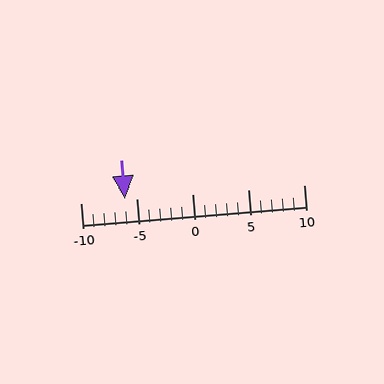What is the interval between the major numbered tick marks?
The major tick marks are spaced 5 units apart.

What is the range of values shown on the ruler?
The ruler shows values from -10 to 10.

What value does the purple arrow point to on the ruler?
The purple arrow points to approximately -6.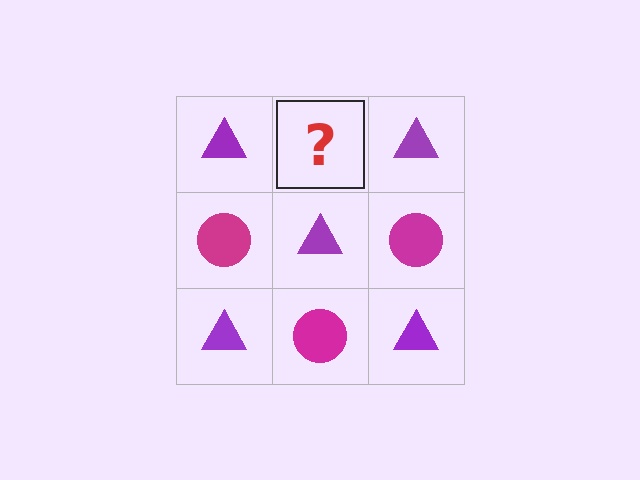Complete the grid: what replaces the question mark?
The question mark should be replaced with a magenta circle.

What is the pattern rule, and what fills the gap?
The rule is that it alternates purple triangle and magenta circle in a checkerboard pattern. The gap should be filled with a magenta circle.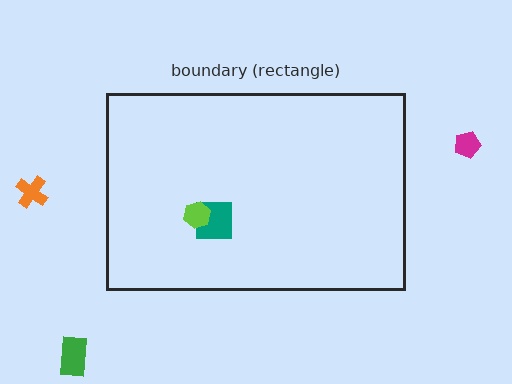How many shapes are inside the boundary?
2 inside, 3 outside.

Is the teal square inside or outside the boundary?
Inside.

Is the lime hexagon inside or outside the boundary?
Inside.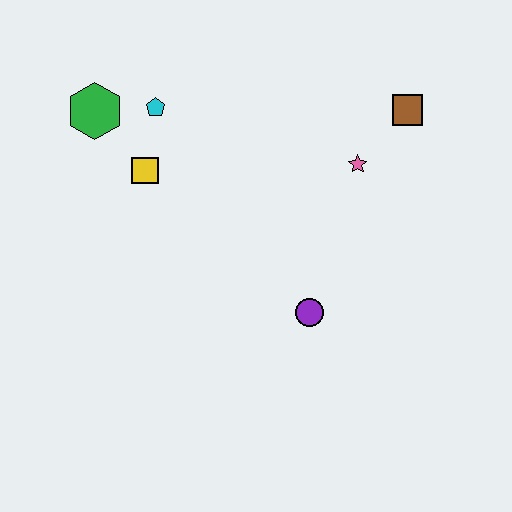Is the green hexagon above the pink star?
Yes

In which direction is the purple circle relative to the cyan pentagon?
The purple circle is below the cyan pentagon.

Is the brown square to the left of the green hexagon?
No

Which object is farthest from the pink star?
The green hexagon is farthest from the pink star.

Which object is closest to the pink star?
The brown square is closest to the pink star.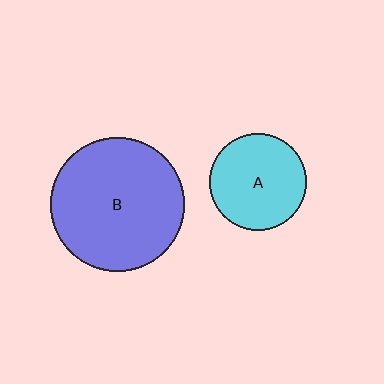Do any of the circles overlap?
No, none of the circles overlap.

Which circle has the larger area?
Circle B (blue).